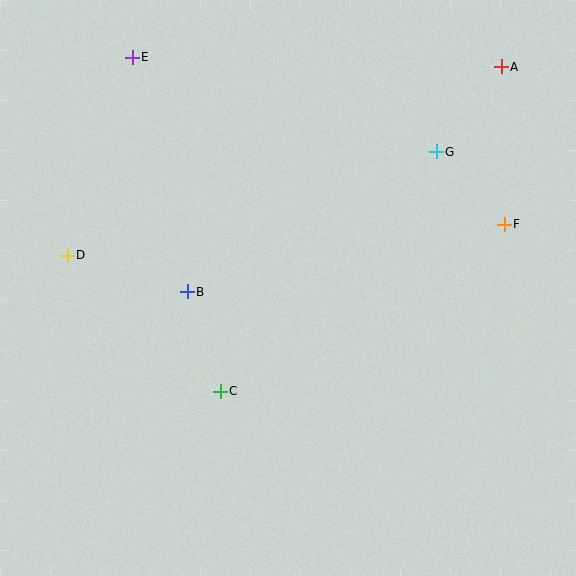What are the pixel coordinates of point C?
Point C is at (220, 391).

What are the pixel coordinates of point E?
Point E is at (132, 57).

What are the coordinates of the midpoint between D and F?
The midpoint between D and F is at (286, 240).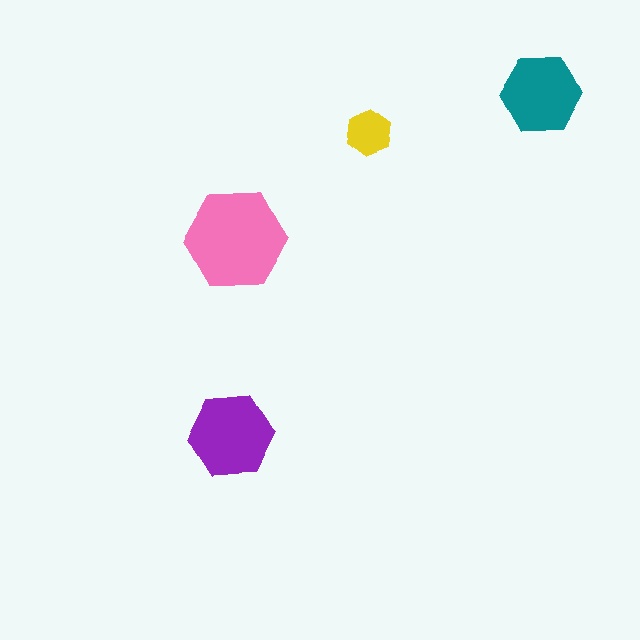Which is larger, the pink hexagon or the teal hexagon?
The pink one.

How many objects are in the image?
There are 4 objects in the image.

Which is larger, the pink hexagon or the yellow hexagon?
The pink one.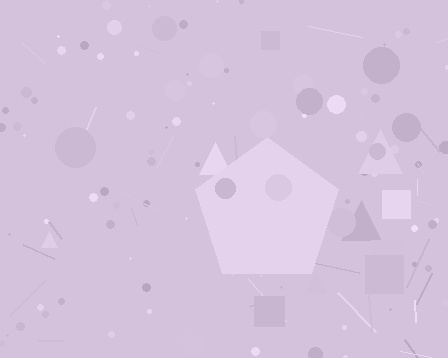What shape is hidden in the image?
A pentagon is hidden in the image.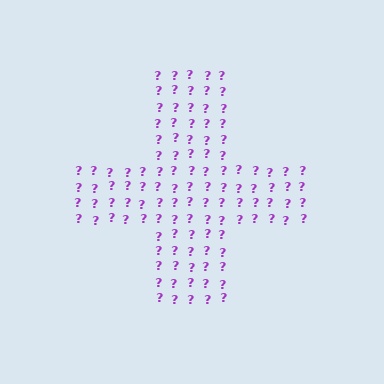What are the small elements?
The small elements are question marks.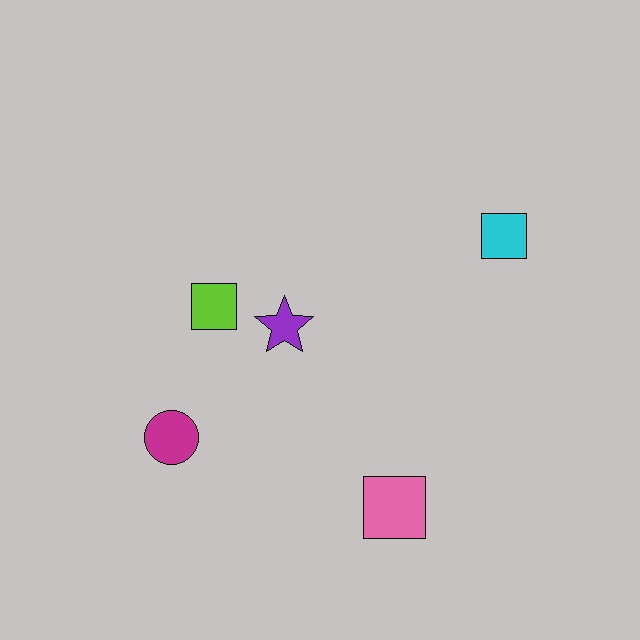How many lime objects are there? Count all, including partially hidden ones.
There is 1 lime object.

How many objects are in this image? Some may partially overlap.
There are 5 objects.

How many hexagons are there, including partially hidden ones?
There are no hexagons.